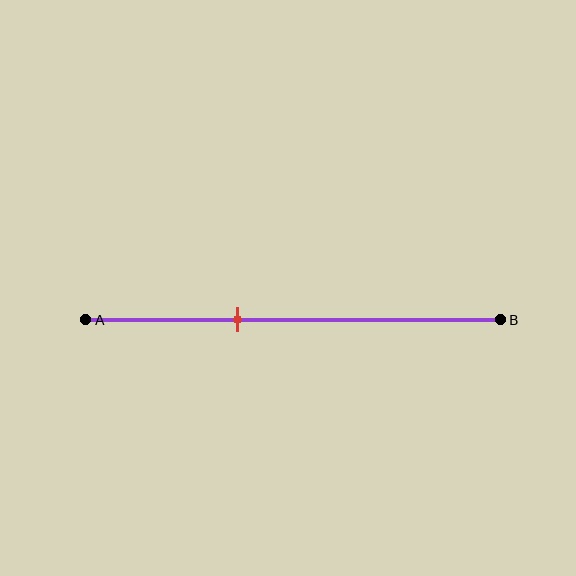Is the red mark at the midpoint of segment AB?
No, the mark is at about 35% from A, not at the 50% midpoint.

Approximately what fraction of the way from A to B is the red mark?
The red mark is approximately 35% of the way from A to B.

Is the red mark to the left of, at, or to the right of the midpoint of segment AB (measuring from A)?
The red mark is to the left of the midpoint of segment AB.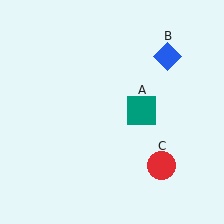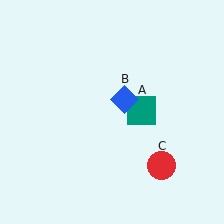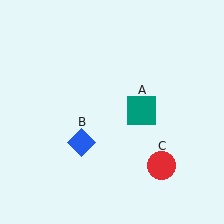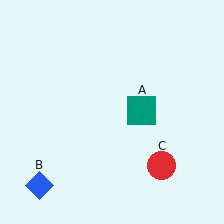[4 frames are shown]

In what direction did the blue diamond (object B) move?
The blue diamond (object B) moved down and to the left.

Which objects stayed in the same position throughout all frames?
Teal square (object A) and red circle (object C) remained stationary.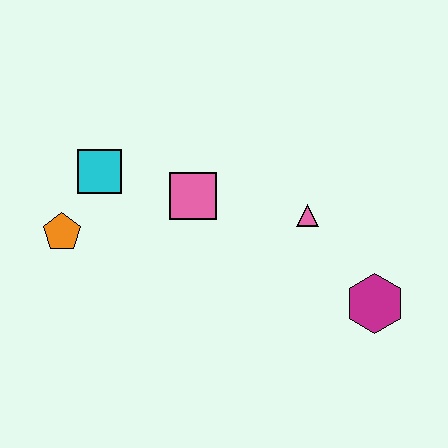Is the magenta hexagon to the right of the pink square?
Yes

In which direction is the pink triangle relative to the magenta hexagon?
The pink triangle is above the magenta hexagon.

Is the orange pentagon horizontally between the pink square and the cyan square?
No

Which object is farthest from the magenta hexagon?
The orange pentagon is farthest from the magenta hexagon.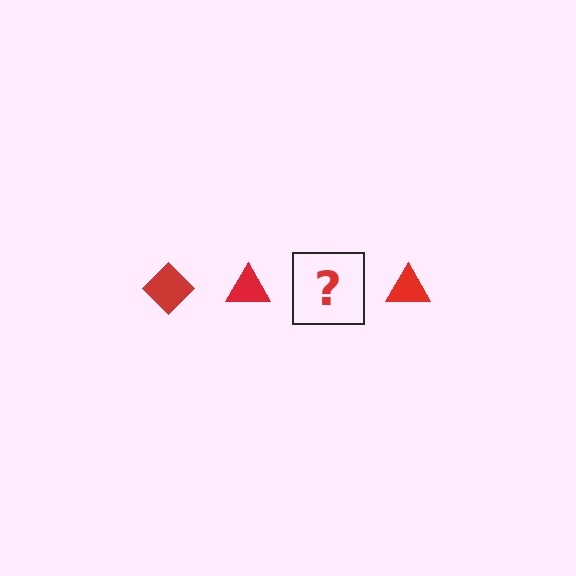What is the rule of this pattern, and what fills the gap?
The rule is that the pattern cycles through diamond, triangle shapes in red. The gap should be filled with a red diamond.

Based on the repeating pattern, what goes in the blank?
The blank should be a red diamond.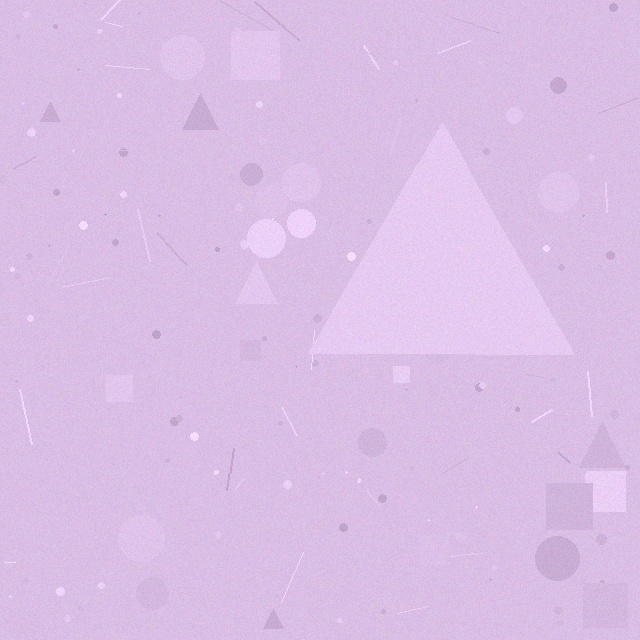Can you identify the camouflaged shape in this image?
The camouflaged shape is a triangle.